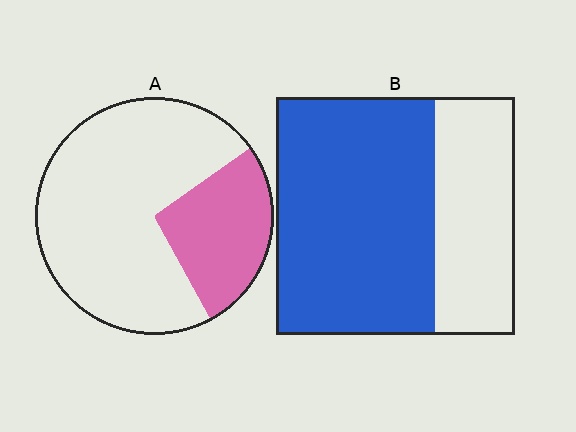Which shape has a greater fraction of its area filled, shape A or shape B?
Shape B.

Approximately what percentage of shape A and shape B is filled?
A is approximately 25% and B is approximately 65%.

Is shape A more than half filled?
No.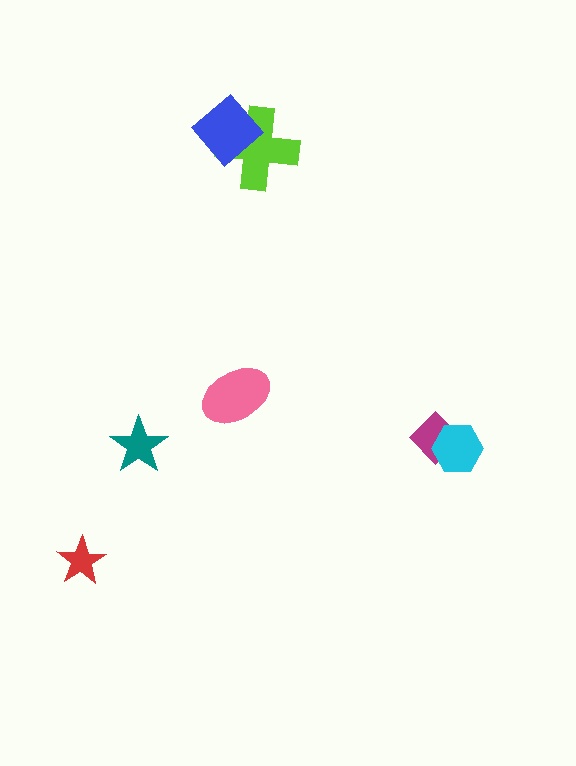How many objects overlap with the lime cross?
1 object overlaps with the lime cross.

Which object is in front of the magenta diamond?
The cyan hexagon is in front of the magenta diamond.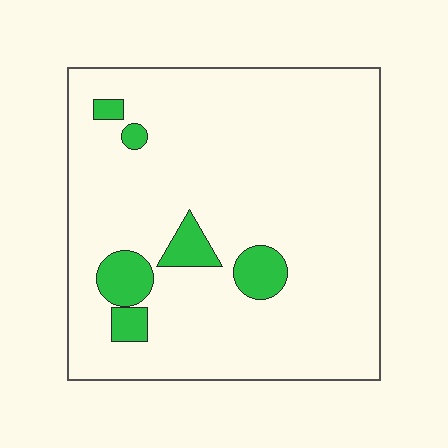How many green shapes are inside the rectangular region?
6.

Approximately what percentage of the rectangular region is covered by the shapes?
Approximately 10%.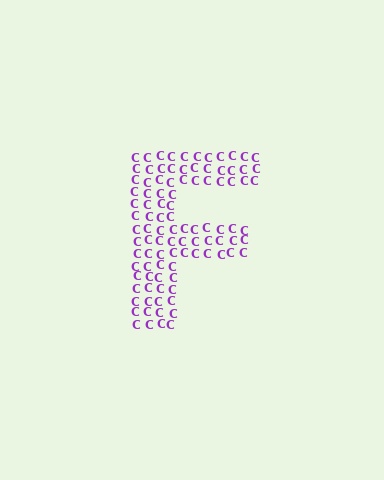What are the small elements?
The small elements are letter C's.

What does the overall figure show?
The overall figure shows the letter F.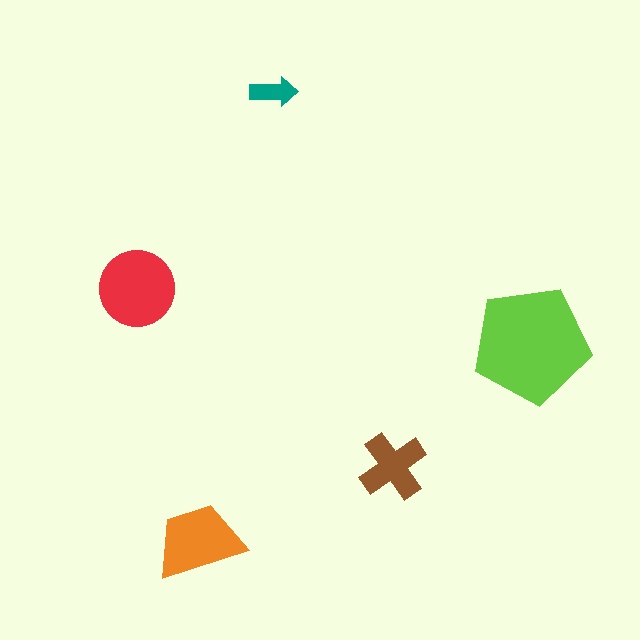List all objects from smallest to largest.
The teal arrow, the brown cross, the orange trapezoid, the red circle, the lime pentagon.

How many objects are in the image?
There are 5 objects in the image.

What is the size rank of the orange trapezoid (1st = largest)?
3rd.